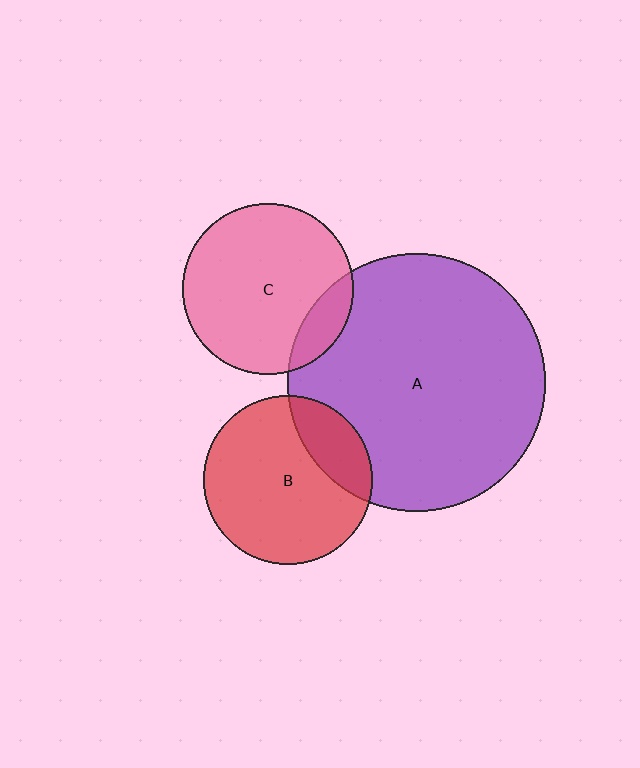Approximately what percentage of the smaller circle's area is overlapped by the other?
Approximately 15%.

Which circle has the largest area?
Circle A (purple).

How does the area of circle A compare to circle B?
Approximately 2.3 times.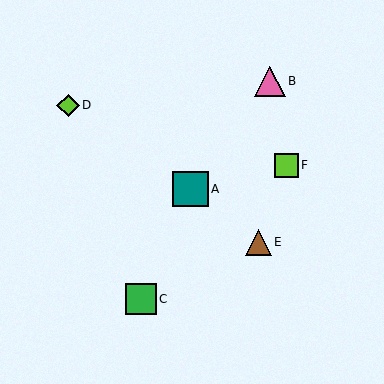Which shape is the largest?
The teal square (labeled A) is the largest.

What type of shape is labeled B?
Shape B is a pink triangle.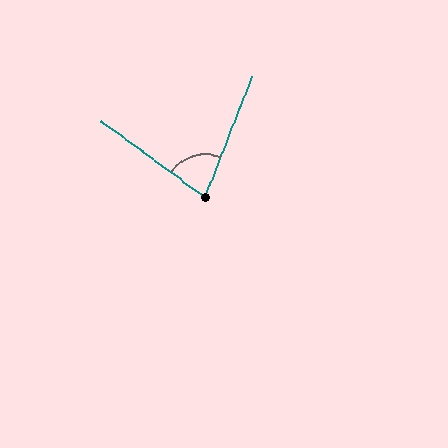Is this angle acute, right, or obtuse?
It is acute.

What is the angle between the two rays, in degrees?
Approximately 75 degrees.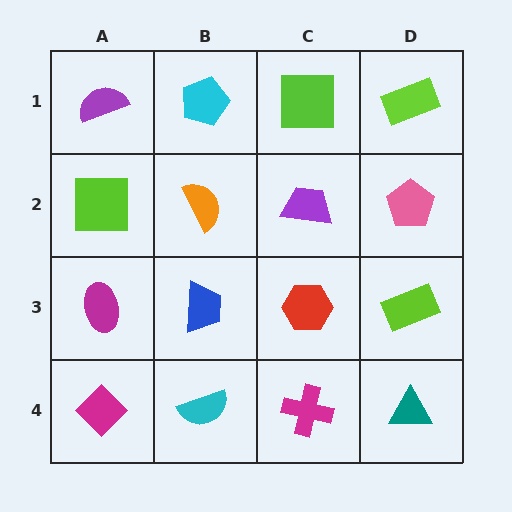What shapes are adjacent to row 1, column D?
A pink pentagon (row 2, column D), a lime square (row 1, column C).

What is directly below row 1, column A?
A lime square.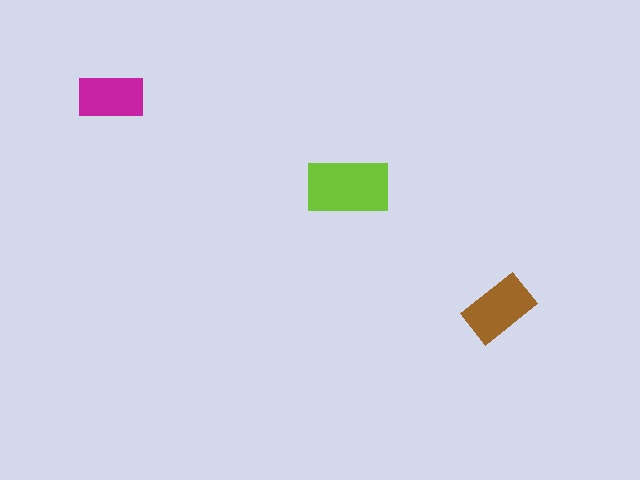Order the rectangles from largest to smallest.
the lime one, the brown one, the magenta one.